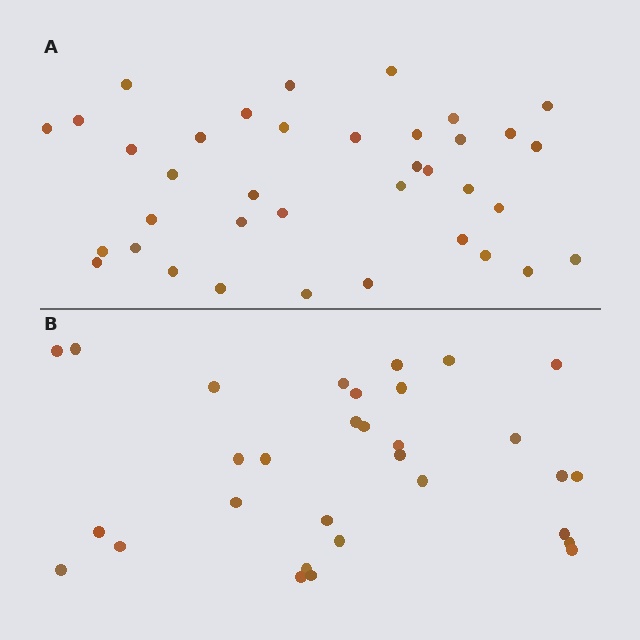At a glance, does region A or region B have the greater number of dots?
Region A (the top region) has more dots.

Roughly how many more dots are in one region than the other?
Region A has about 6 more dots than region B.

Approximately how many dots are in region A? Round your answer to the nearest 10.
About 40 dots. (The exact count is 37, which rounds to 40.)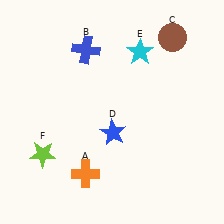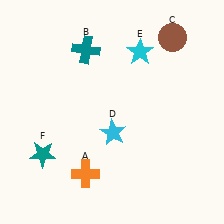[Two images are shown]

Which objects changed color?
B changed from blue to teal. D changed from blue to cyan. F changed from lime to teal.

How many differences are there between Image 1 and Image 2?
There are 3 differences between the two images.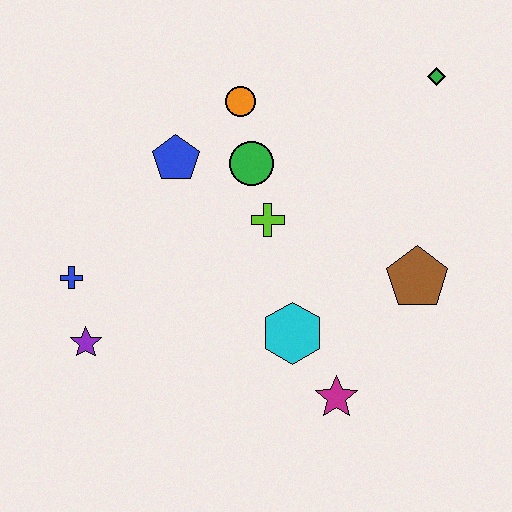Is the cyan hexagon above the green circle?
No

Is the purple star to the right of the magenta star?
No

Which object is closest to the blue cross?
The purple star is closest to the blue cross.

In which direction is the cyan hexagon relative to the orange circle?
The cyan hexagon is below the orange circle.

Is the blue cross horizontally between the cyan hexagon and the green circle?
No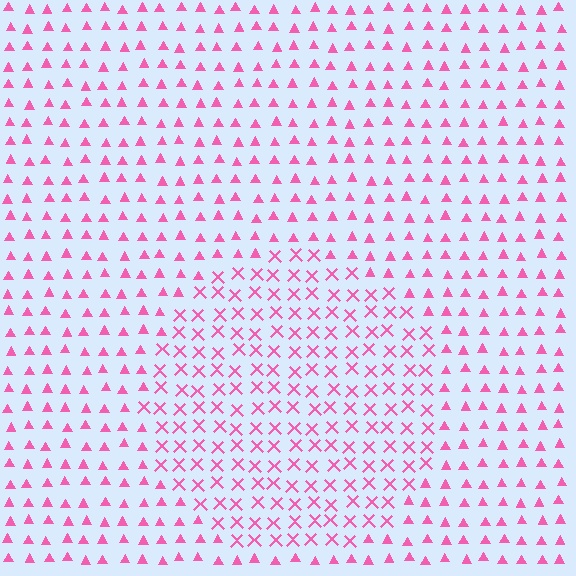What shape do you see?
I see a circle.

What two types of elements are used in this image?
The image uses X marks inside the circle region and triangles outside it.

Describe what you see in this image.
The image is filled with small pink elements arranged in a uniform grid. A circle-shaped region contains X marks, while the surrounding area contains triangles. The boundary is defined purely by the change in element shape.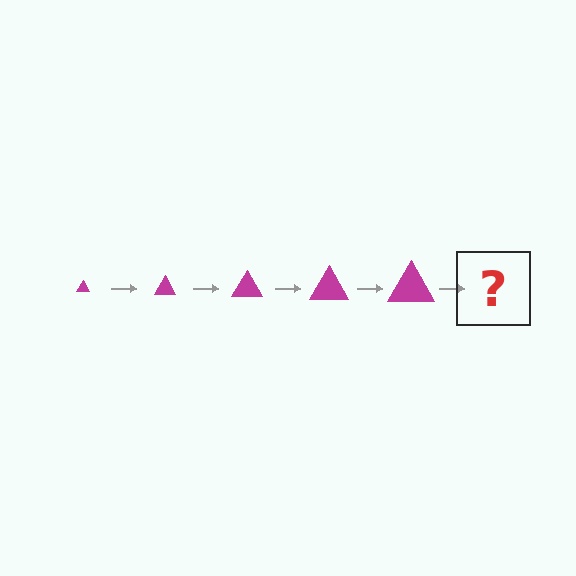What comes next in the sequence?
The next element should be a magenta triangle, larger than the previous one.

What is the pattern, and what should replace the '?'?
The pattern is that the triangle gets progressively larger each step. The '?' should be a magenta triangle, larger than the previous one.